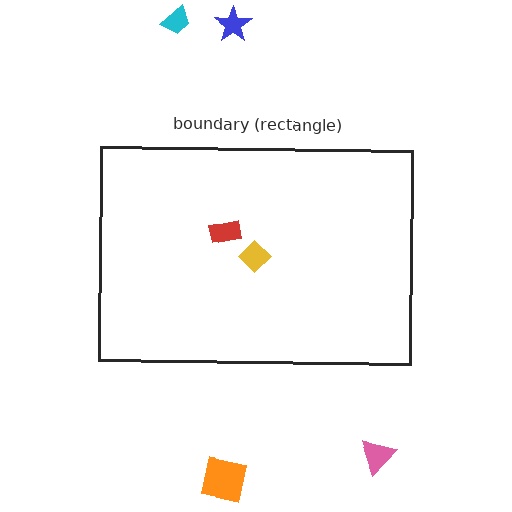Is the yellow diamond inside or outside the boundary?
Inside.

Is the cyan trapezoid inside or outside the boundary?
Outside.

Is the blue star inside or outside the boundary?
Outside.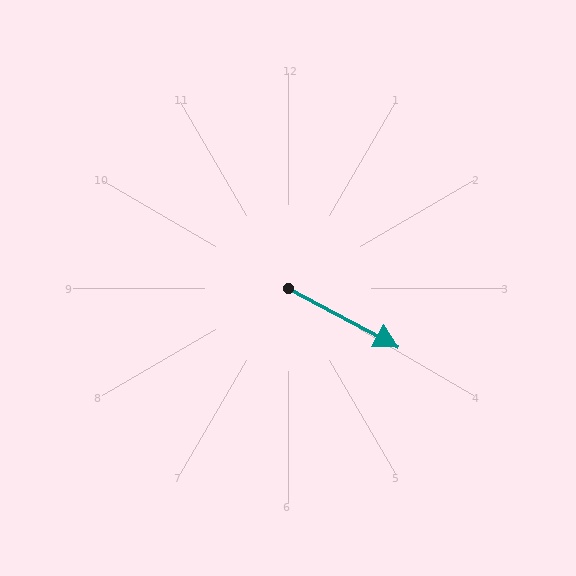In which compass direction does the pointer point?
Southeast.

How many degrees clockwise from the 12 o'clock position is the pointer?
Approximately 118 degrees.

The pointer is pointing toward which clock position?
Roughly 4 o'clock.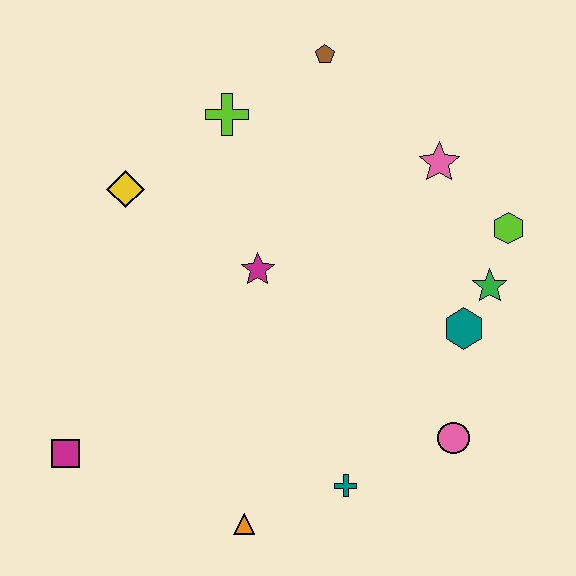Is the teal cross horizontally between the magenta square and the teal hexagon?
Yes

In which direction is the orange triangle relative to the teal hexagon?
The orange triangle is to the left of the teal hexagon.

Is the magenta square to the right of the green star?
No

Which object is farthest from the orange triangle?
The brown pentagon is farthest from the orange triangle.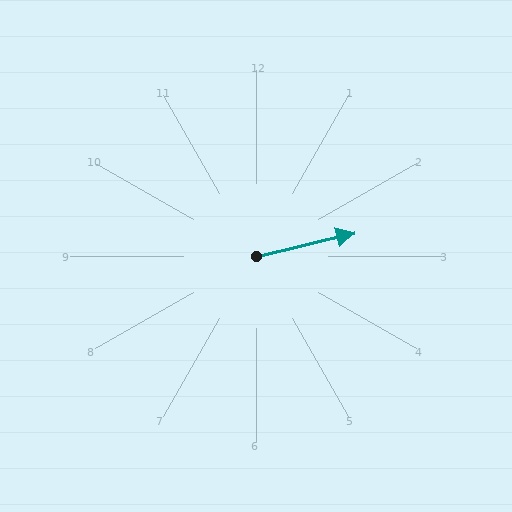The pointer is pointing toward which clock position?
Roughly 3 o'clock.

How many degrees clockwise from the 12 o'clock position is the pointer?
Approximately 77 degrees.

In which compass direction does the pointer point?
East.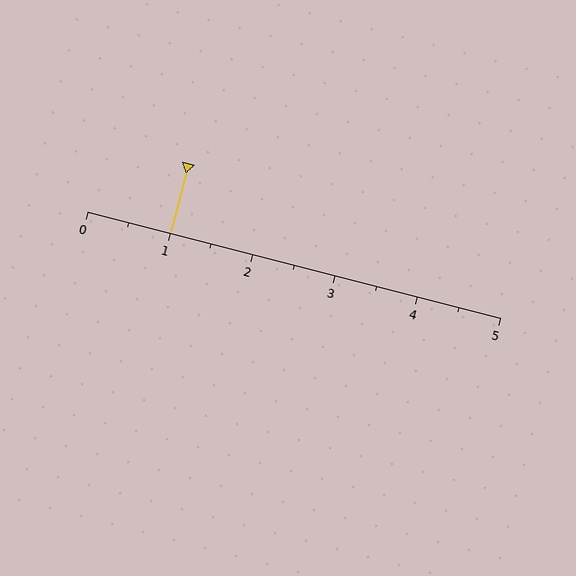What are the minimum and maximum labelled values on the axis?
The axis runs from 0 to 5.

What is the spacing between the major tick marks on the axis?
The major ticks are spaced 1 apart.